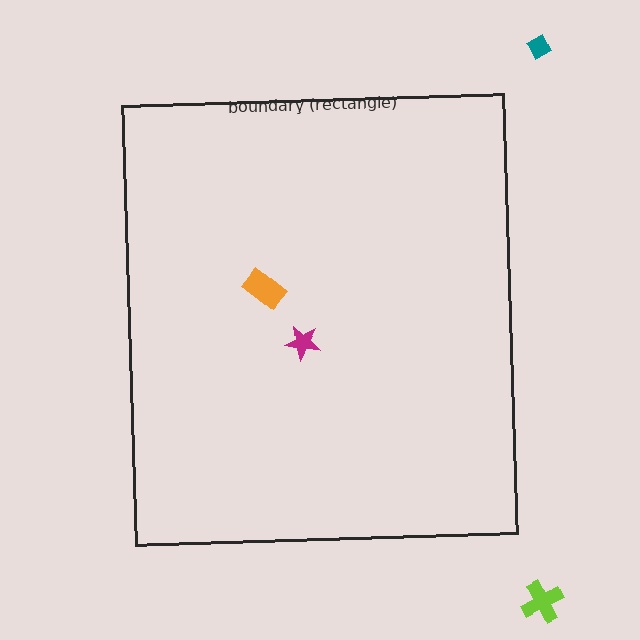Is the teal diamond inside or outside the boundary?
Outside.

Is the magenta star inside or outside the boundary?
Inside.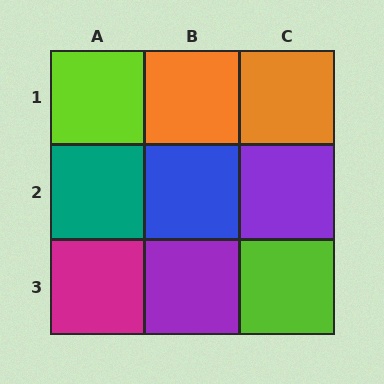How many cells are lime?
2 cells are lime.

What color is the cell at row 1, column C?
Orange.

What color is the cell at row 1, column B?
Orange.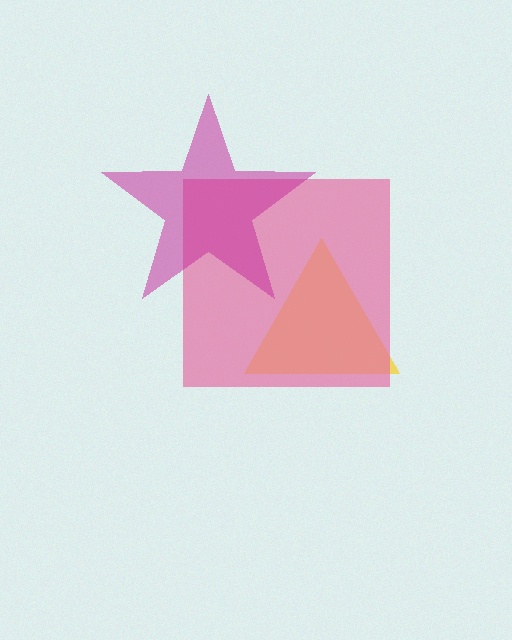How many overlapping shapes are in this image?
There are 3 overlapping shapes in the image.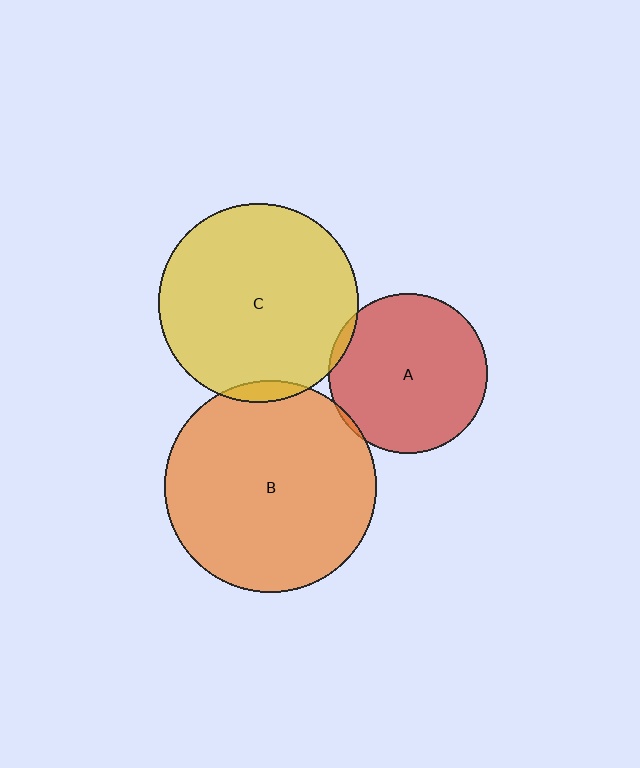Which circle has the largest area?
Circle B (orange).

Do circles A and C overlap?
Yes.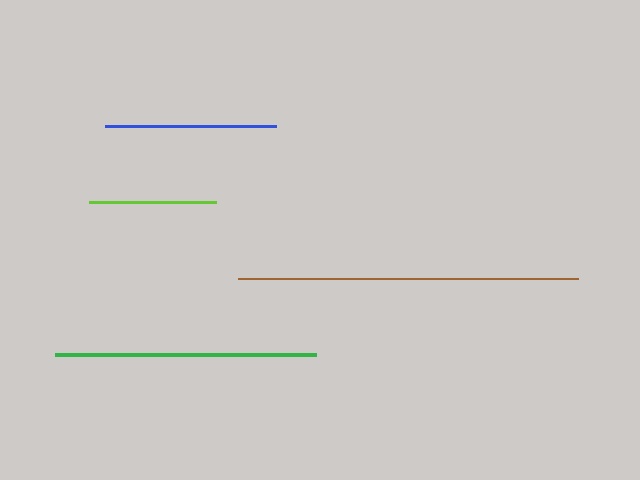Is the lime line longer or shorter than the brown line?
The brown line is longer than the lime line.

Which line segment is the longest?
The brown line is the longest at approximately 339 pixels.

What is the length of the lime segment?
The lime segment is approximately 128 pixels long.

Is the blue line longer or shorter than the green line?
The green line is longer than the blue line.